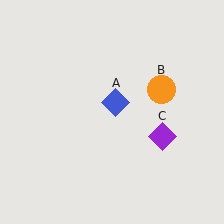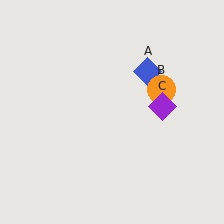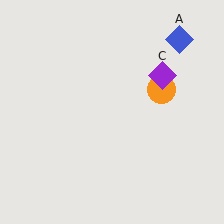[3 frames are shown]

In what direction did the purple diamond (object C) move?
The purple diamond (object C) moved up.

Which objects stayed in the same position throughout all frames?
Orange circle (object B) remained stationary.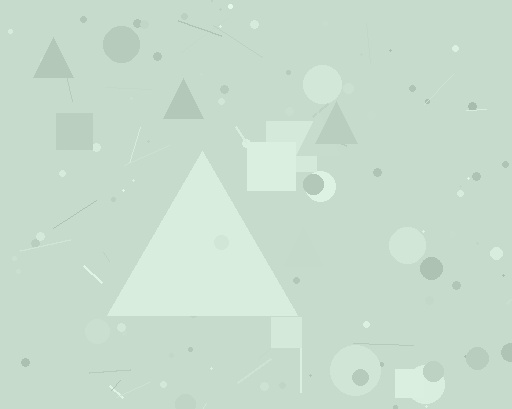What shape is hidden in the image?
A triangle is hidden in the image.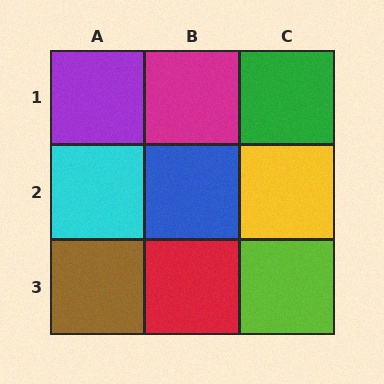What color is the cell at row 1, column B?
Magenta.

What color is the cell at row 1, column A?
Purple.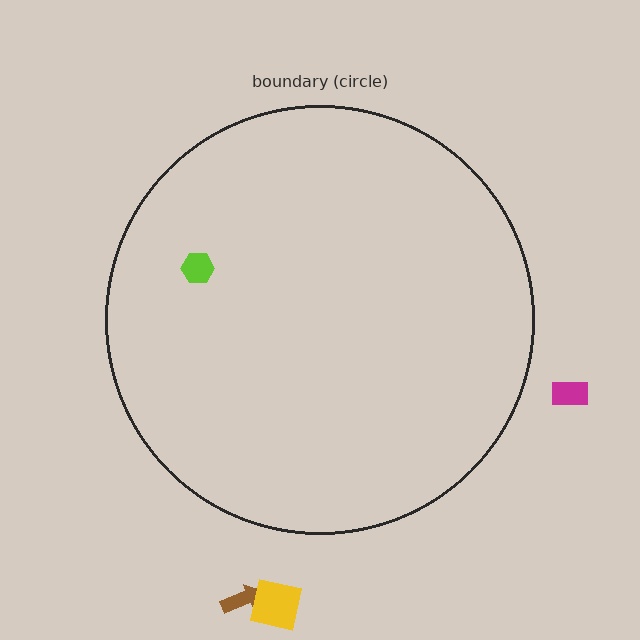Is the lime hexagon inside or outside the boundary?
Inside.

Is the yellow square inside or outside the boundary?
Outside.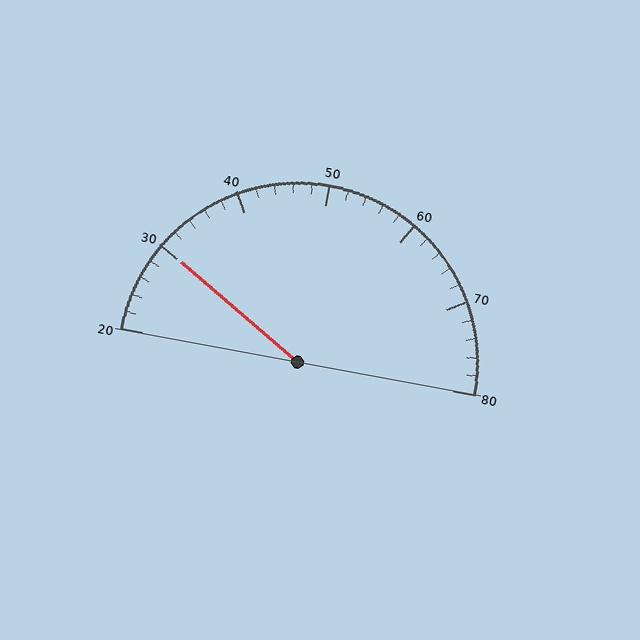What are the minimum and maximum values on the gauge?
The gauge ranges from 20 to 80.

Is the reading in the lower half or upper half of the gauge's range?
The reading is in the lower half of the range (20 to 80).